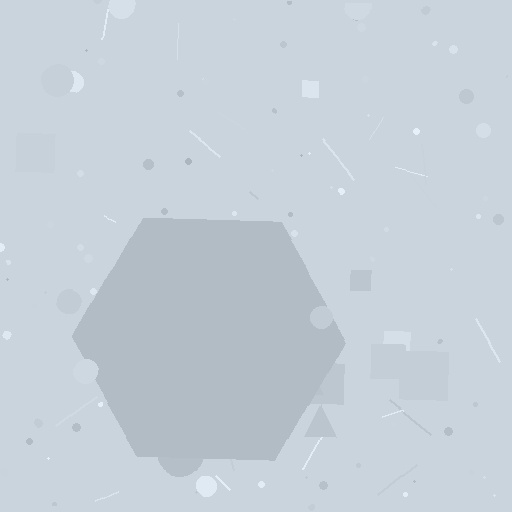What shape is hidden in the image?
A hexagon is hidden in the image.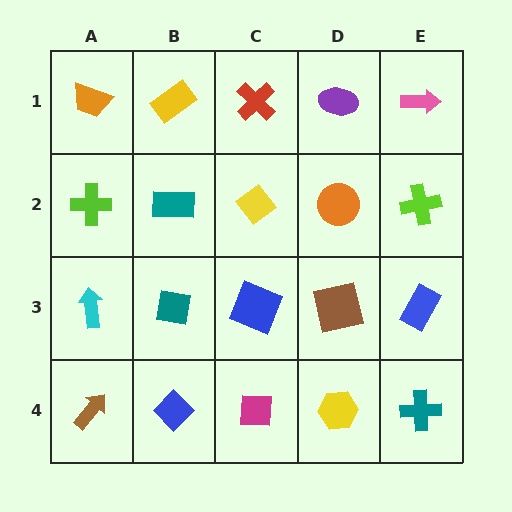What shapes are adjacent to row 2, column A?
An orange trapezoid (row 1, column A), a cyan arrow (row 3, column A), a teal rectangle (row 2, column B).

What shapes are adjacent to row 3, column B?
A teal rectangle (row 2, column B), a blue diamond (row 4, column B), a cyan arrow (row 3, column A), a blue square (row 3, column C).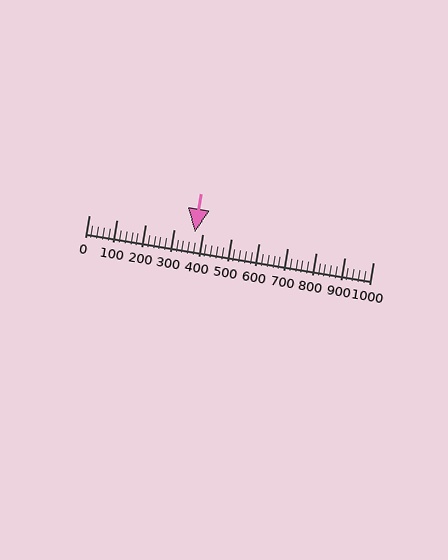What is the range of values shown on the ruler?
The ruler shows values from 0 to 1000.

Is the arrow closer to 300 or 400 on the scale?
The arrow is closer to 400.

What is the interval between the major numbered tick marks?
The major tick marks are spaced 100 units apart.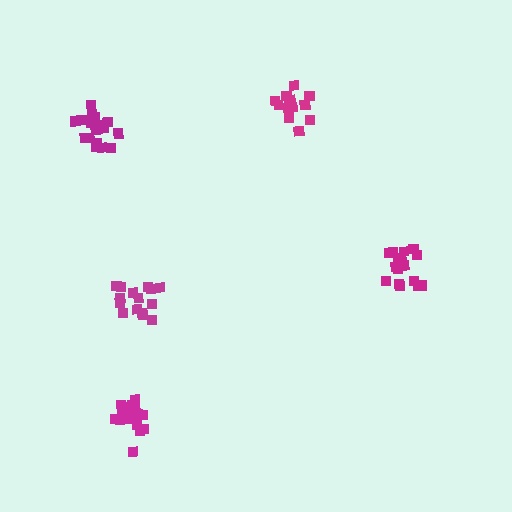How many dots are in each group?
Group 1: 18 dots, Group 2: 18 dots, Group 3: 13 dots, Group 4: 15 dots, Group 5: 17 dots (81 total).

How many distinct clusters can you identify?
There are 5 distinct clusters.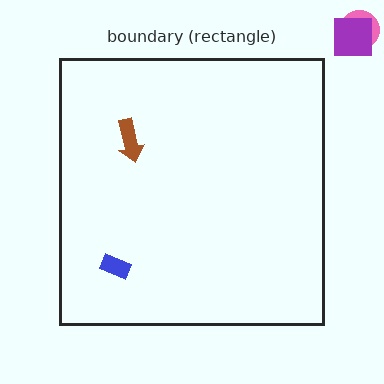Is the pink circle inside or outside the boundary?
Outside.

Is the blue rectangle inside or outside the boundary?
Inside.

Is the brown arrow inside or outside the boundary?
Inside.